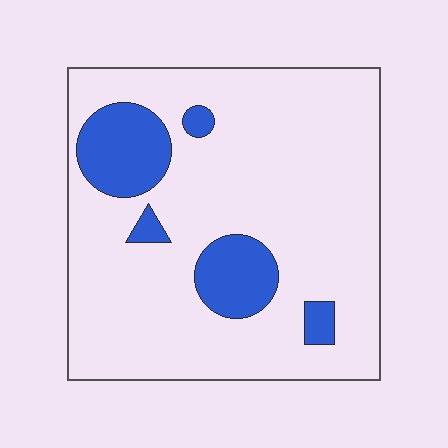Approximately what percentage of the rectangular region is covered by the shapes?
Approximately 15%.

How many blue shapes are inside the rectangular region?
5.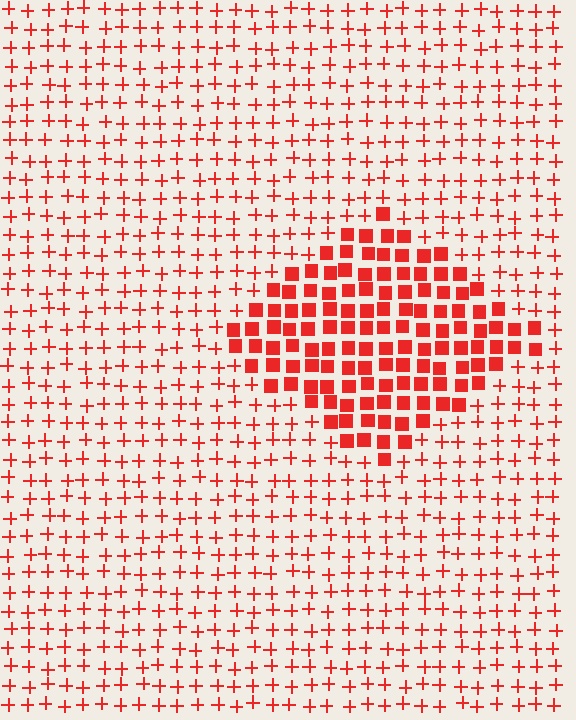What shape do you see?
I see a diamond.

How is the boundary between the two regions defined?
The boundary is defined by a change in element shape: squares inside vs. plus signs outside. All elements share the same color and spacing.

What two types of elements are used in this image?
The image uses squares inside the diamond region and plus signs outside it.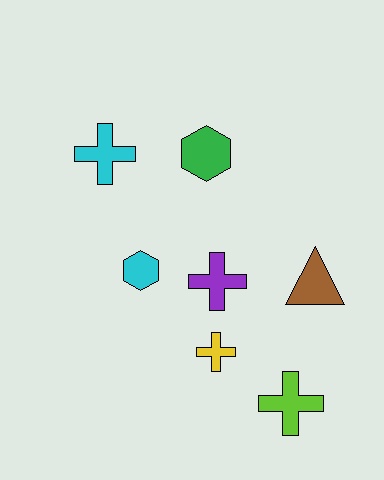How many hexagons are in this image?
There are 2 hexagons.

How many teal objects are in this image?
There are no teal objects.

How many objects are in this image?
There are 7 objects.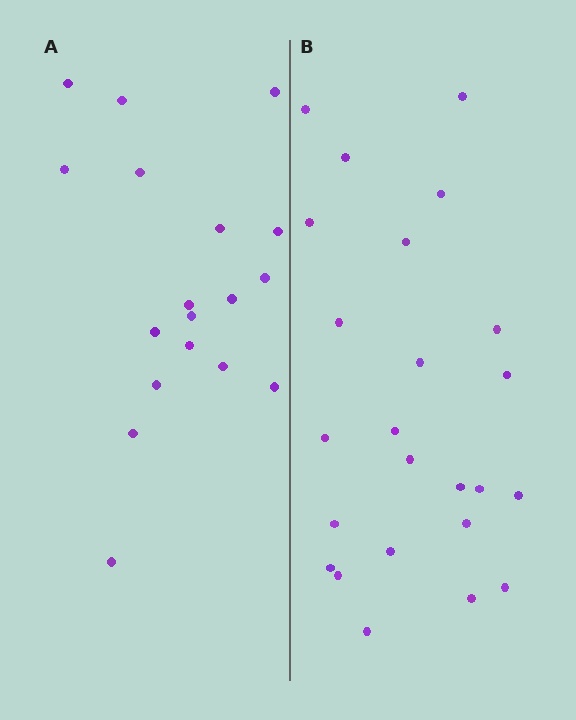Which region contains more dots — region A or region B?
Region B (the right region) has more dots.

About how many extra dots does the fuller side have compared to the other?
Region B has about 6 more dots than region A.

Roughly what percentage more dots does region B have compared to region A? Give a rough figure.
About 35% more.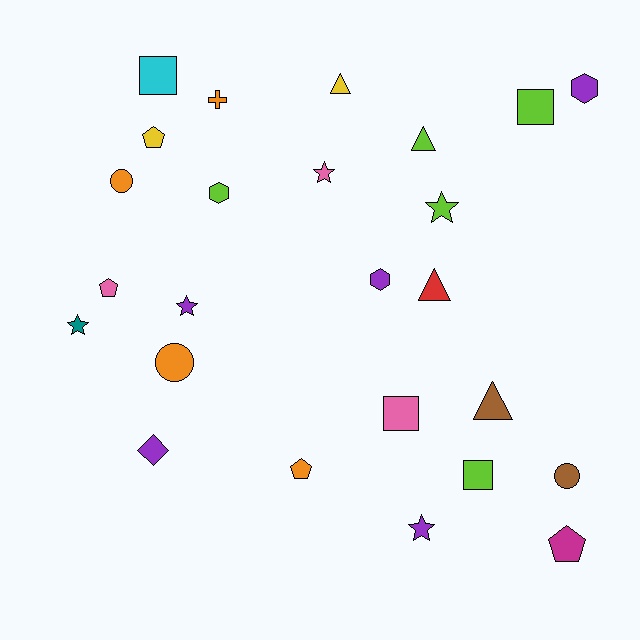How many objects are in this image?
There are 25 objects.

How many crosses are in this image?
There is 1 cross.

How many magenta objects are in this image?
There is 1 magenta object.